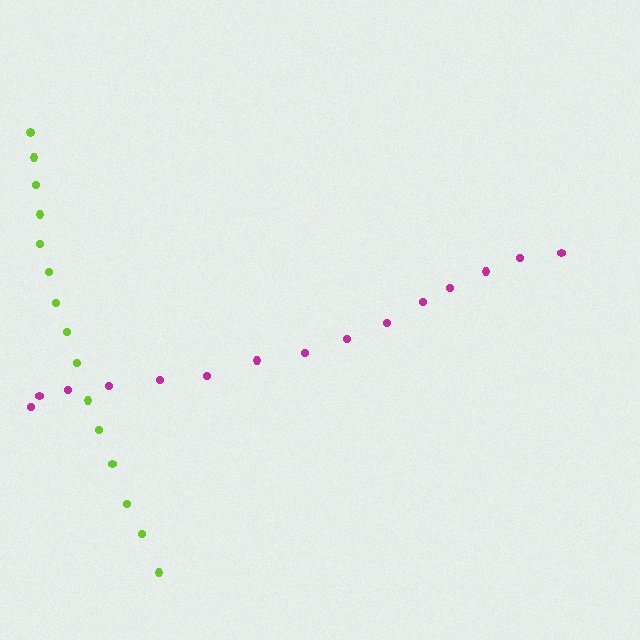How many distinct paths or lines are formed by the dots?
There are 2 distinct paths.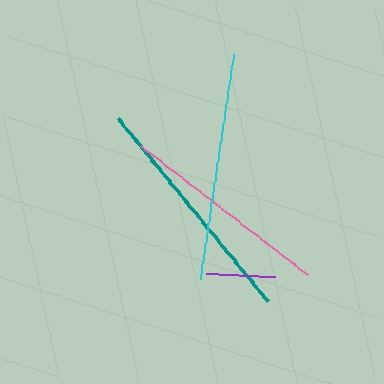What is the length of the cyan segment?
The cyan segment is approximately 227 pixels long.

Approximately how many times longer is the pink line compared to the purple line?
The pink line is approximately 3.1 times the length of the purple line.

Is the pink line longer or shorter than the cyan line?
The cyan line is longer than the pink line.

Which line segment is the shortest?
The purple line is the shortest at approximately 69 pixels.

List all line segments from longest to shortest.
From longest to shortest: teal, cyan, pink, purple.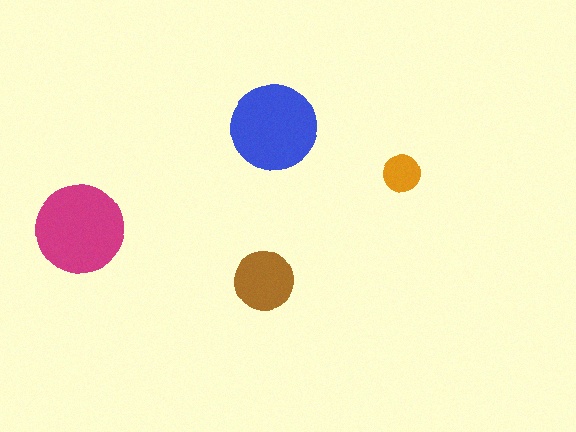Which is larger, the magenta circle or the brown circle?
The magenta one.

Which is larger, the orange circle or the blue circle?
The blue one.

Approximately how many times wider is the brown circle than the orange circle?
About 1.5 times wider.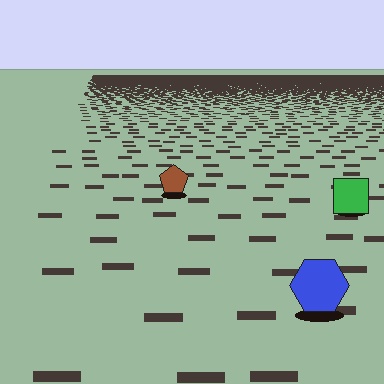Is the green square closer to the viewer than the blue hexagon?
No. The blue hexagon is closer — you can tell from the texture gradient: the ground texture is coarser near it.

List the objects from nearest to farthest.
From nearest to farthest: the blue hexagon, the green square, the brown pentagon.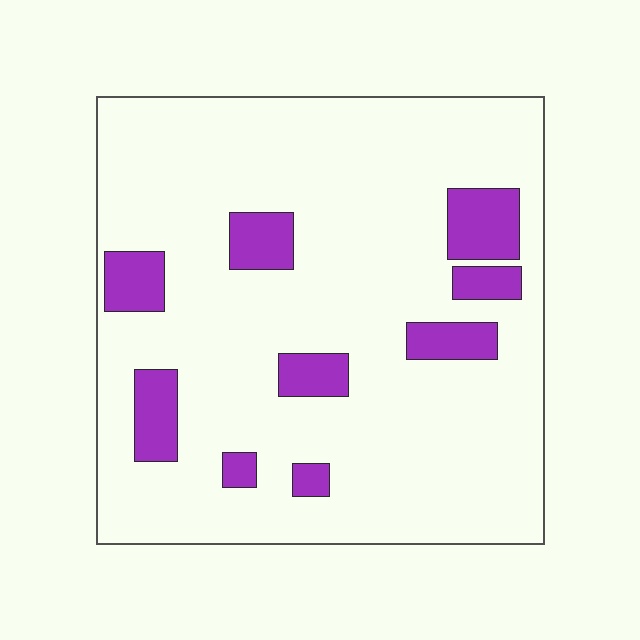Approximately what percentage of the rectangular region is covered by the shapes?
Approximately 15%.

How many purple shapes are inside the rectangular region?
9.